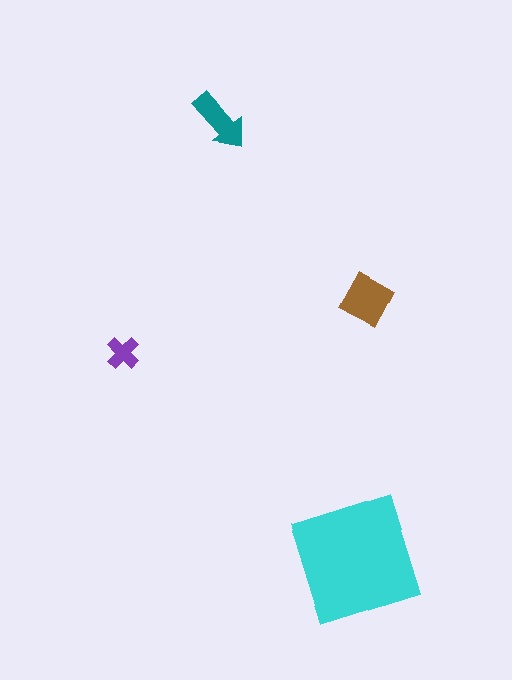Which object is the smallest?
The purple cross.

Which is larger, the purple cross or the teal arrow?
The teal arrow.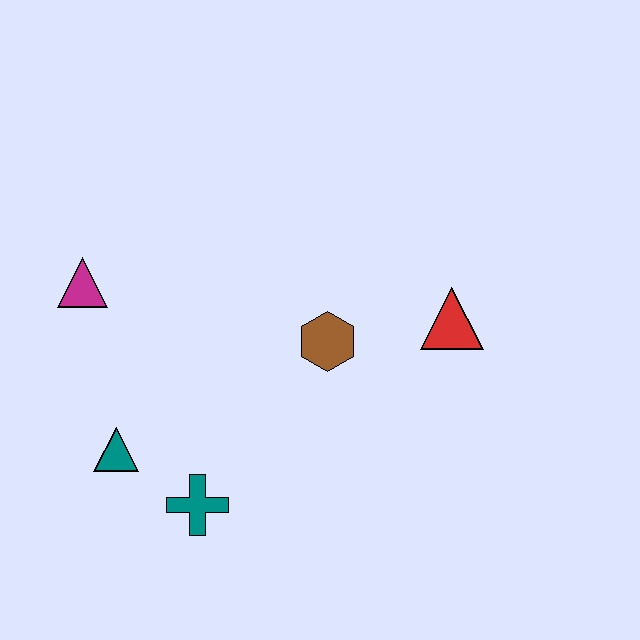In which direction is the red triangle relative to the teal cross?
The red triangle is to the right of the teal cross.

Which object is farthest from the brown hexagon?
The magenta triangle is farthest from the brown hexagon.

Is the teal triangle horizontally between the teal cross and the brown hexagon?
No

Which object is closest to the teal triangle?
The teal cross is closest to the teal triangle.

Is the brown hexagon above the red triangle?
No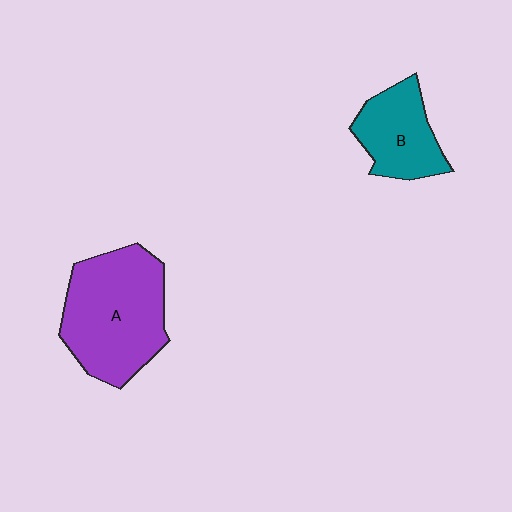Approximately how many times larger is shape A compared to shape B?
Approximately 1.8 times.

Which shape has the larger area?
Shape A (purple).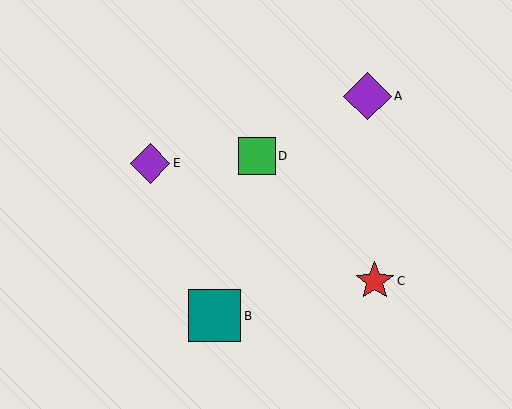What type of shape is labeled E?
Shape E is a purple diamond.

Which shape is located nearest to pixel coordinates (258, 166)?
The green square (labeled D) at (257, 156) is nearest to that location.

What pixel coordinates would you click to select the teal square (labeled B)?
Click at (215, 316) to select the teal square B.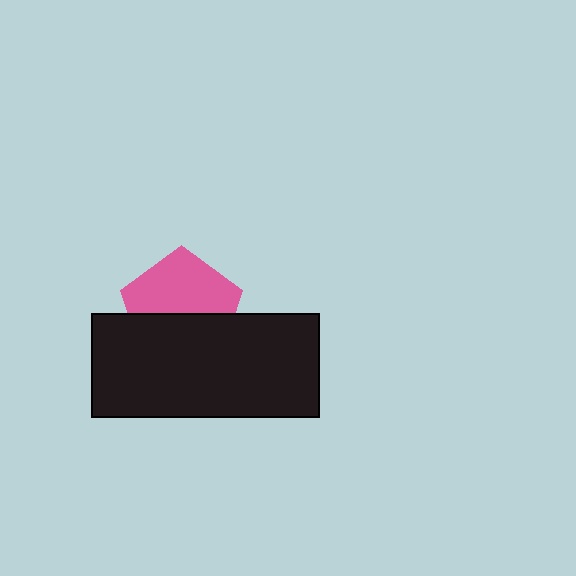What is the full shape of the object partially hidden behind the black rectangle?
The partially hidden object is a pink pentagon.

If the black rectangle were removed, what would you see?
You would see the complete pink pentagon.